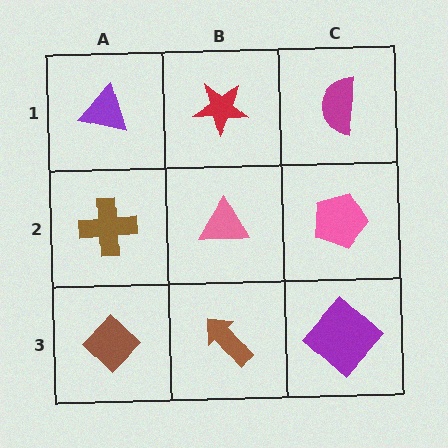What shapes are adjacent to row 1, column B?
A pink triangle (row 2, column B), a purple triangle (row 1, column A), a magenta semicircle (row 1, column C).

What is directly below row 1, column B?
A pink triangle.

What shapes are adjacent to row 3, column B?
A pink triangle (row 2, column B), a brown diamond (row 3, column A), a purple diamond (row 3, column C).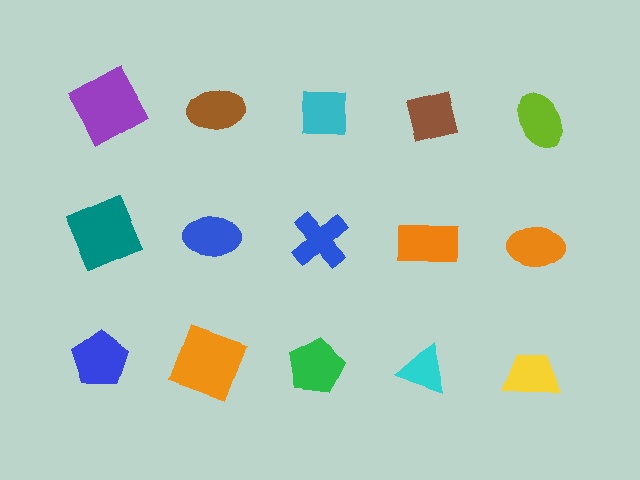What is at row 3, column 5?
A yellow trapezoid.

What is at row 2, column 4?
An orange rectangle.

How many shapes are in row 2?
5 shapes.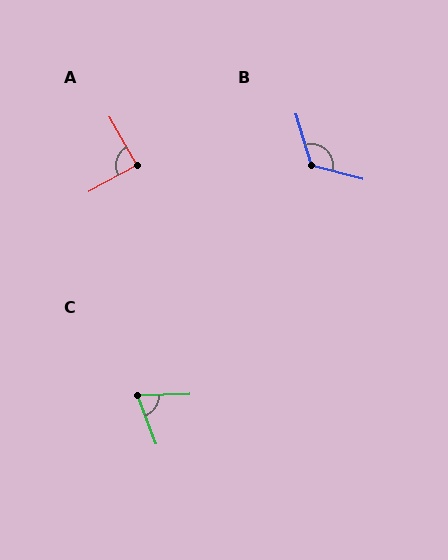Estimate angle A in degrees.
Approximately 89 degrees.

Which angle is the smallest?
C, at approximately 71 degrees.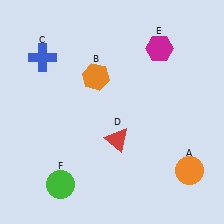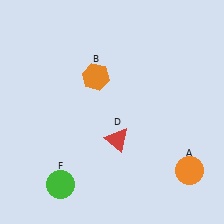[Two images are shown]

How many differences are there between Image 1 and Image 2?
There are 2 differences between the two images.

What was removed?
The blue cross (C), the magenta hexagon (E) were removed in Image 2.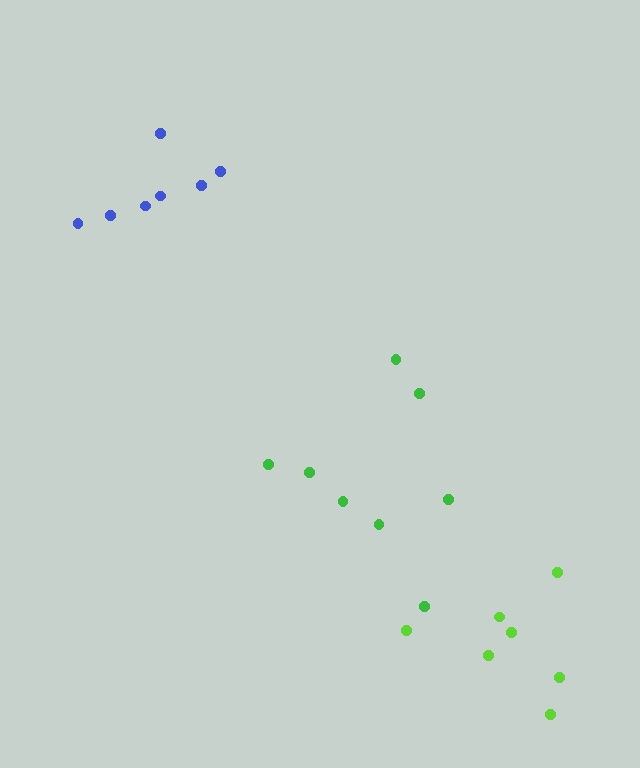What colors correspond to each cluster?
The clusters are colored: green, blue, lime.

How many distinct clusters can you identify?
There are 3 distinct clusters.